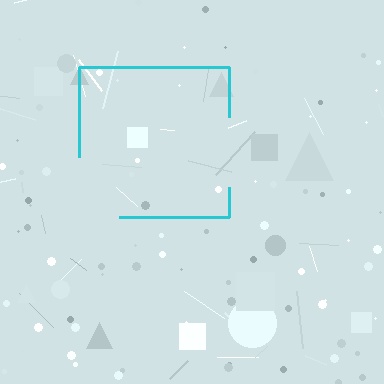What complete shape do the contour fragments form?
The contour fragments form a square.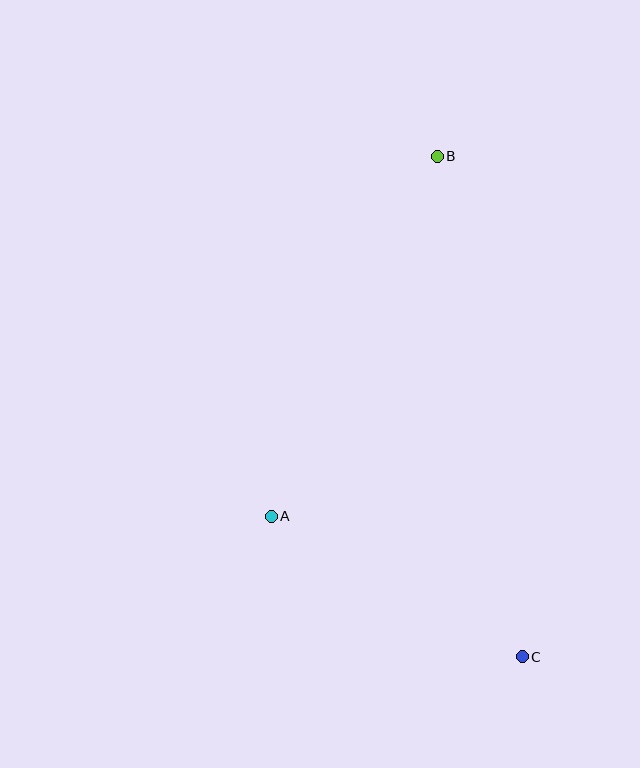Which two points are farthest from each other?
Points B and C are farthest from each other.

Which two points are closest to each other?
Points A and C are closest to each other.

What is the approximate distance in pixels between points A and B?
The distance between A and B is approximately 397 pixels.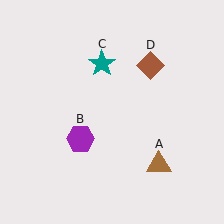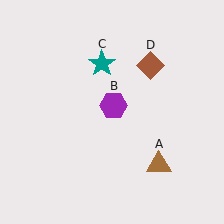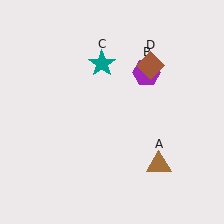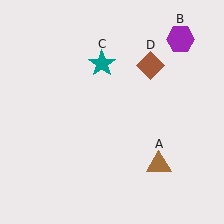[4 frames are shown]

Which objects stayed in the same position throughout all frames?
Brown triangle (object A) and teal star (object C) and brown diamond (object D) remained stationary.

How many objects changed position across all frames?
1 object changed position: purple hexagon (object B).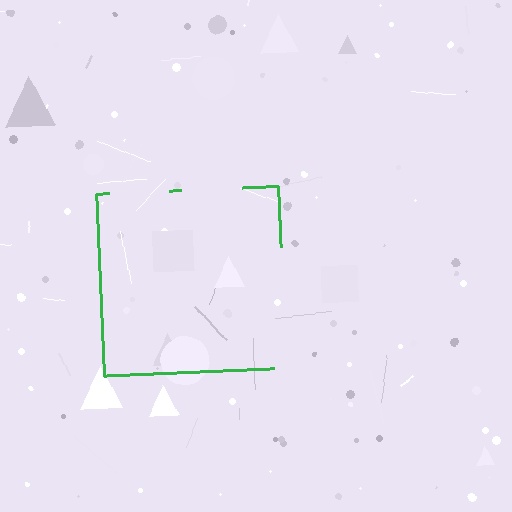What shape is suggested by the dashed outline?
The dashed outline suggests a square.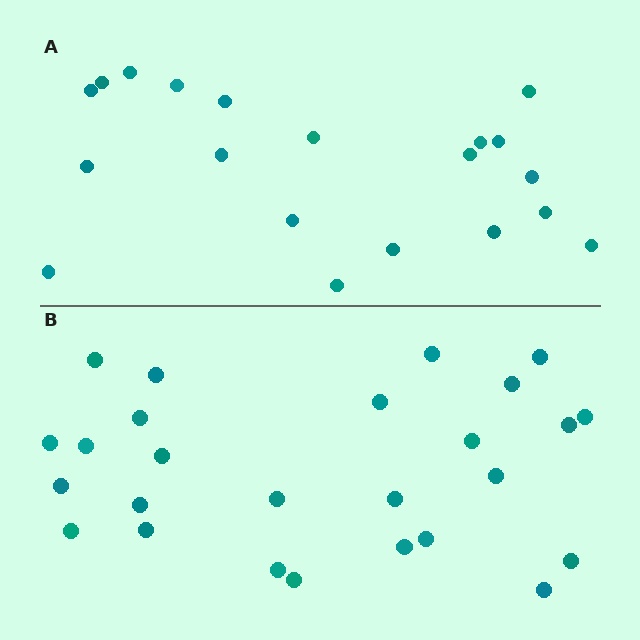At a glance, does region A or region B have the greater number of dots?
Region B (the bottom region) has more dots.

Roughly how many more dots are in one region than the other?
Region B has about 6 more dots than region A.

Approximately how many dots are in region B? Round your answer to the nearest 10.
About 30 dots. (The exact count is 26, which rounds to 30.)